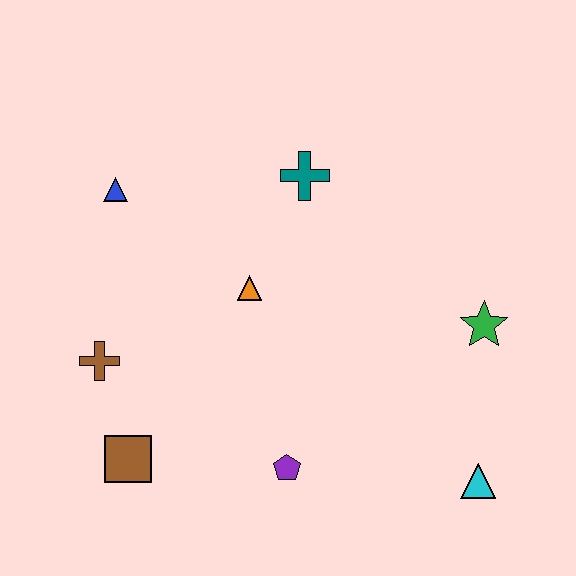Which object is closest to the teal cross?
The orange triangle is closest to the teal cross.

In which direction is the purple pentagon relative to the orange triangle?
The purple pentagon is below the orange triangle.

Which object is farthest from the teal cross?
The cyan triangle is farthest from the teal cross.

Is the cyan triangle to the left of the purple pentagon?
No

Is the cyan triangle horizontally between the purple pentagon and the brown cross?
No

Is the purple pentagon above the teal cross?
No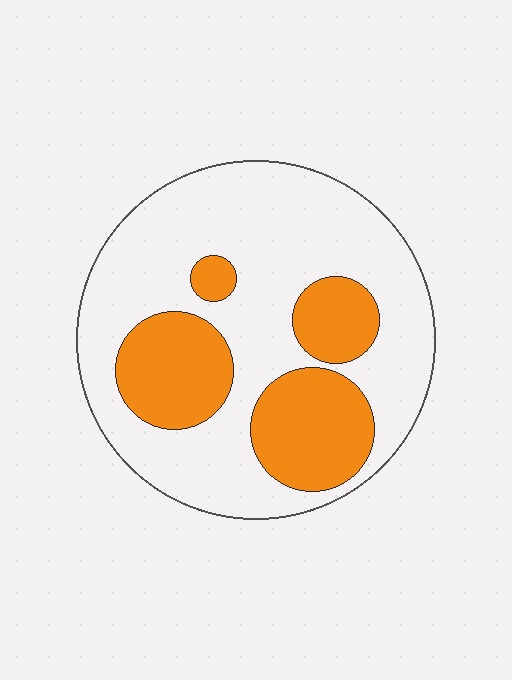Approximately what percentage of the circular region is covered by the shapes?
Approximately 30%.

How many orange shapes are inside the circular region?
4.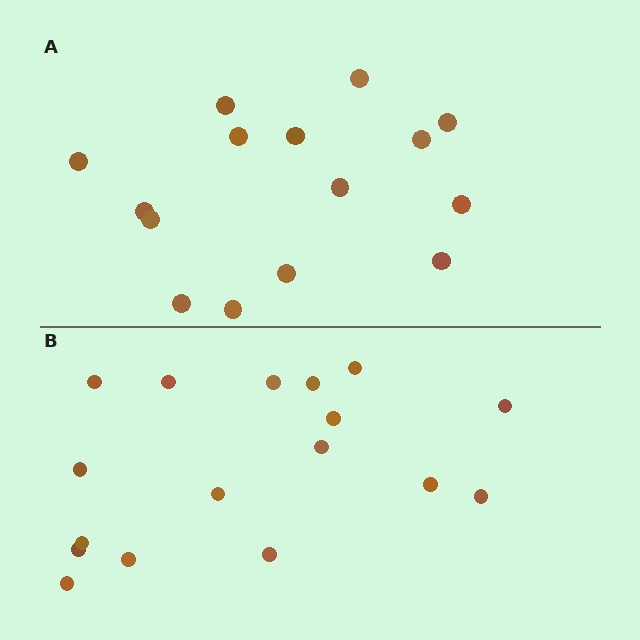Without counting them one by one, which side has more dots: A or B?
Region B (the bottom region) has more dots.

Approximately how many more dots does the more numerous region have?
Region B has just a few more — roughly 2 or 3 more dots than region A.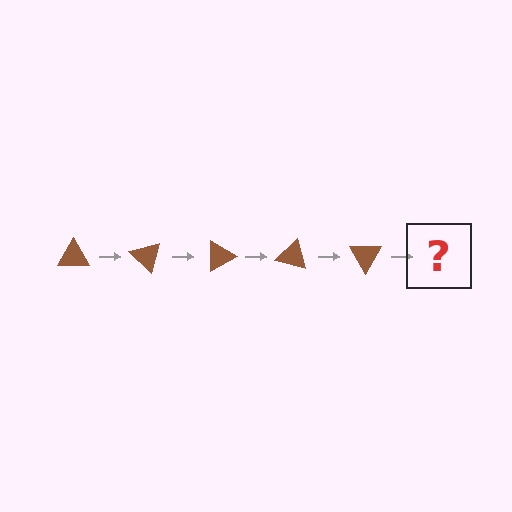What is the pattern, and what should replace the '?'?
The pattern is that the triangle rotates 45 degrees each step. The '?' should be a brown triangle rotated 225 degrees.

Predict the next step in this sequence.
The next step is a brown triangle rotated 225 degrees.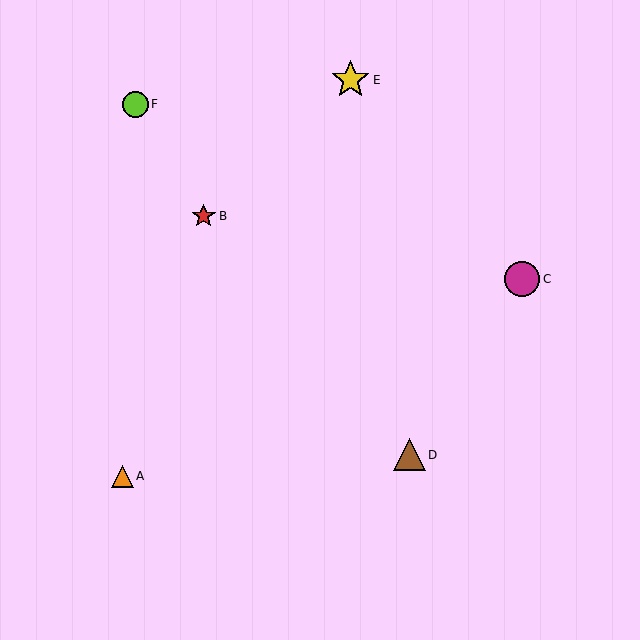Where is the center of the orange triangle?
The center of the orange triangle is at (122, 476).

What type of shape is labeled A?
Shape A is an orange triangle.